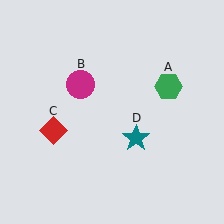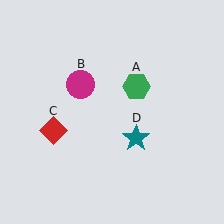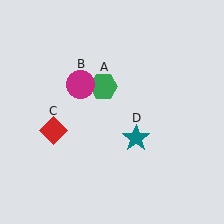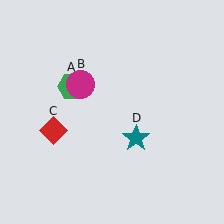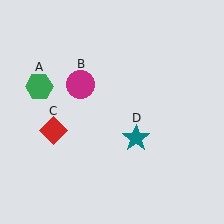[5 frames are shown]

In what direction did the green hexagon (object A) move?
The green hexagon (object A) moved left.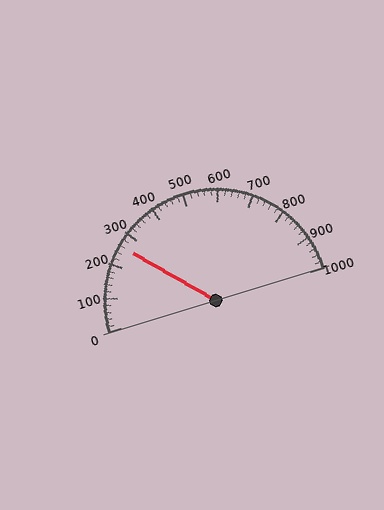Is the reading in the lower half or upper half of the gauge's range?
The reading is in the lower half of the range (0 to 1000).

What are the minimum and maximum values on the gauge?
The gauge ranges from 0 to 1000.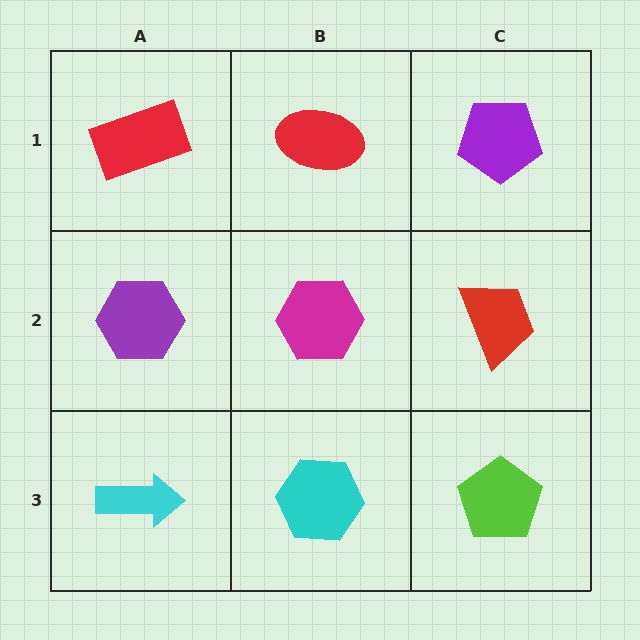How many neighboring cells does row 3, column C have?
2.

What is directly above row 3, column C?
A red trapezoid.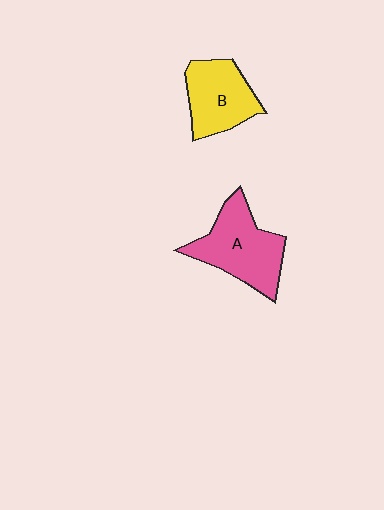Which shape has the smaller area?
Shape B (yellow).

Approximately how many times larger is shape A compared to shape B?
Approximately 1.2 times.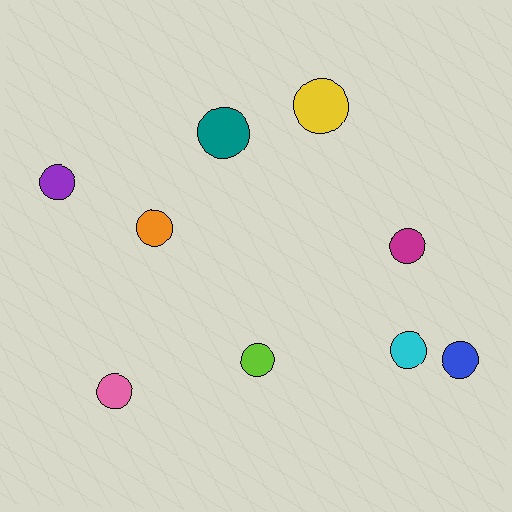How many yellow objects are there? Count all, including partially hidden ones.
There is 1 yellow object.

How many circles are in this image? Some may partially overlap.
There are 9 circles.